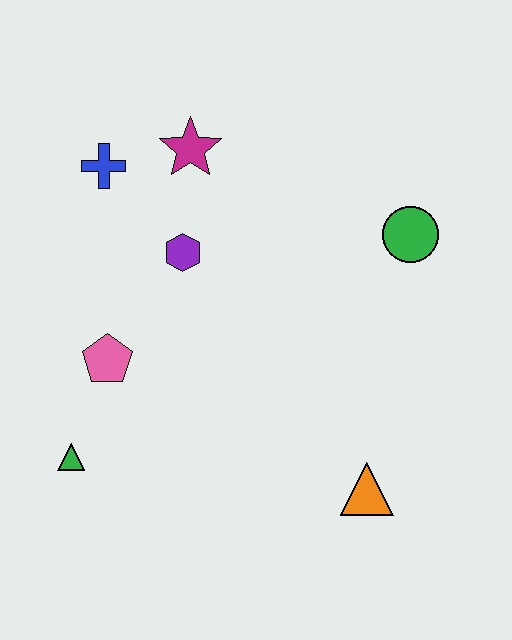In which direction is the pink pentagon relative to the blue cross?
The pink pentagon is below the blue cross.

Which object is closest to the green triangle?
The pink pentagon is closest to the green triangle.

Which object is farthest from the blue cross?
The orange triangle is farthest from the blue cross.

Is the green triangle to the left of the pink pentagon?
Yes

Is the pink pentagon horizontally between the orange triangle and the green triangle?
Yes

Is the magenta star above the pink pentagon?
Yes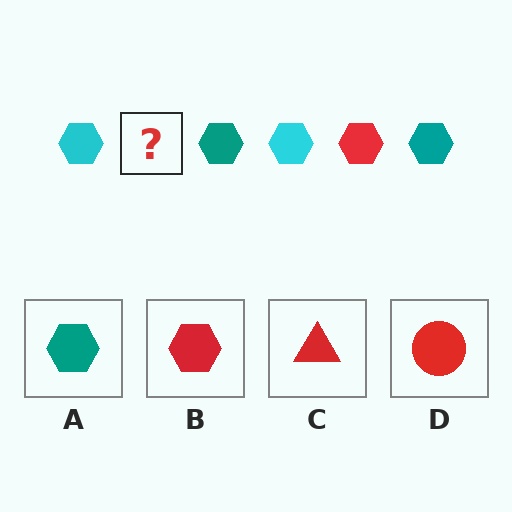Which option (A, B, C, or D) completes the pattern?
B.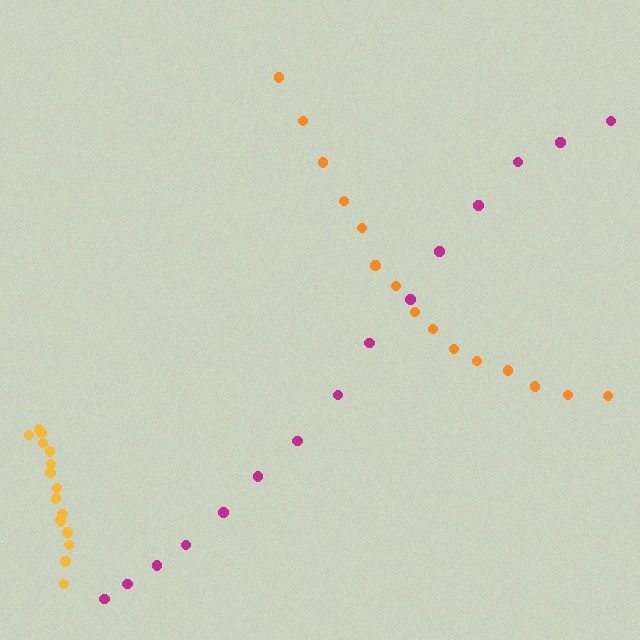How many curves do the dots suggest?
There are 3 distinct paths.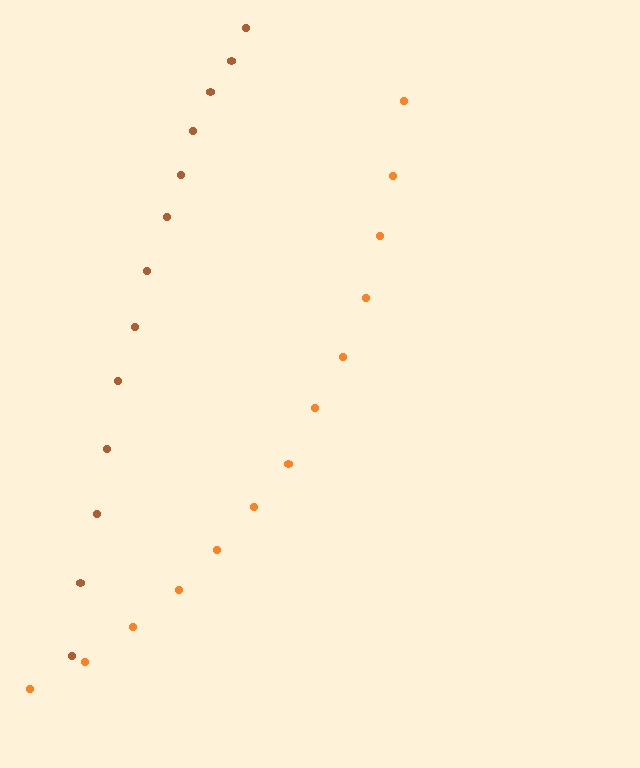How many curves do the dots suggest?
There are 2 distinct paths.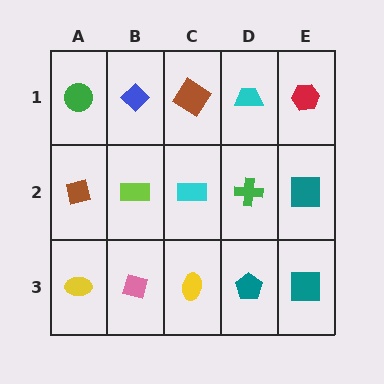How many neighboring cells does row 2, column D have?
4.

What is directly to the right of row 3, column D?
A teal square.